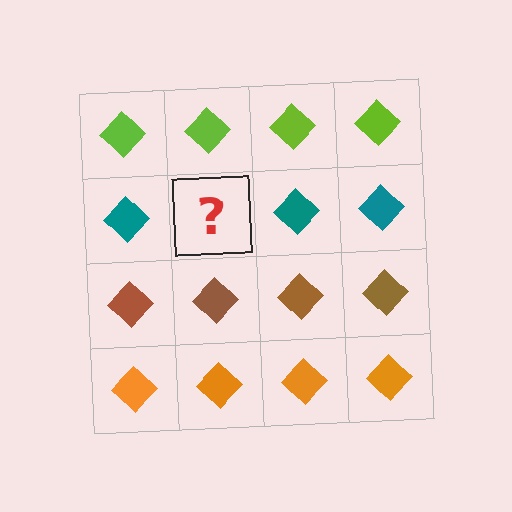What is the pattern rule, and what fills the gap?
The rule is that each row has a consistent color. The gap should be filled with a teal diamond.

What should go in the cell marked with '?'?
The missing cell should contain a teal diamond.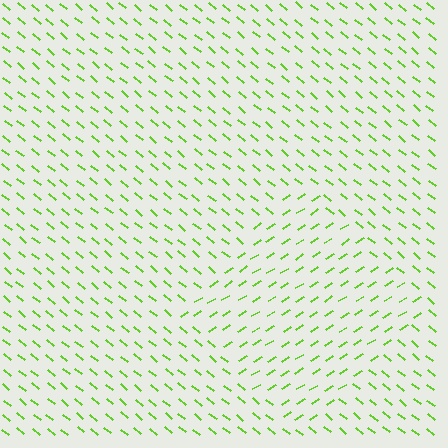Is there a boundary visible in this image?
Yes, there is a texture boundary formed by a change in line orientation.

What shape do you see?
I see a diamond.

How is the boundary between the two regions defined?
The boundary is defined purely by a change in line orientation (approximately 72 degrees difference). All lines are the same color and thickness.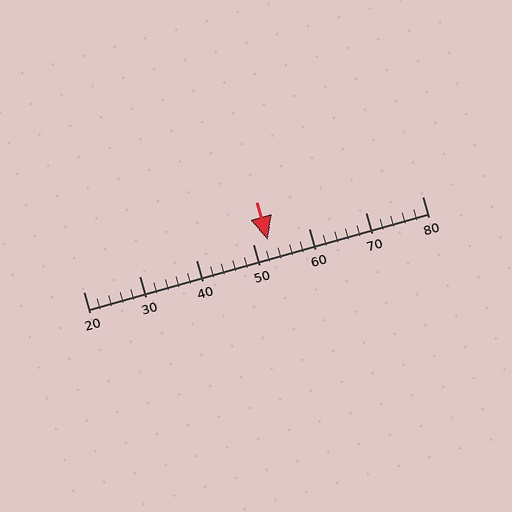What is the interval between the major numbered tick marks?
The major tick marks are spaced 10 units apart.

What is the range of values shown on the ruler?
The ruler shows values from 20 to 80.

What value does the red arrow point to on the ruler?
The red arrow points to approximately 53.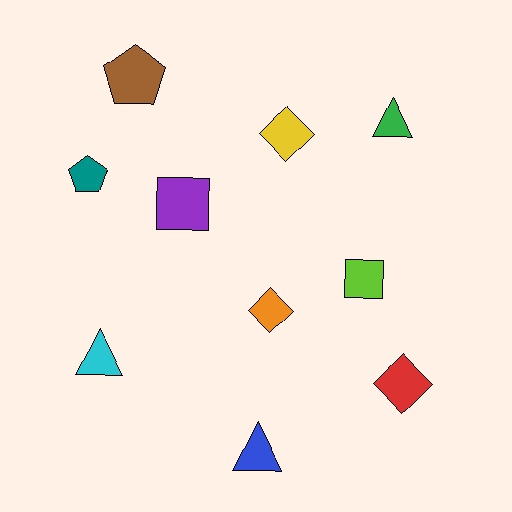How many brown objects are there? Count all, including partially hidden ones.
There is 1 brown object.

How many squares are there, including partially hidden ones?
There are 2 squares.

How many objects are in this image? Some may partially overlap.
There are 10 objects.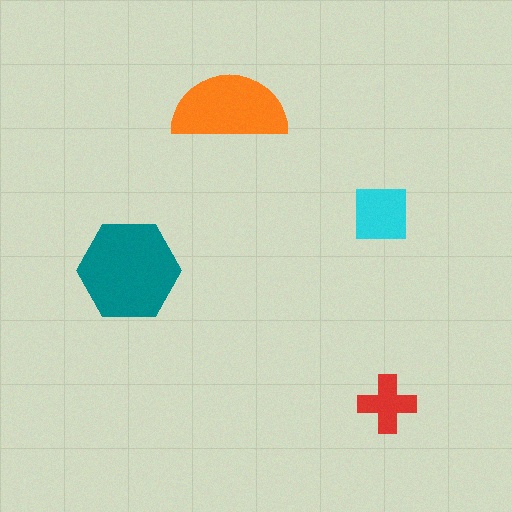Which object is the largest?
The teal hexagon.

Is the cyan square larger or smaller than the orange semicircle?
Smaller.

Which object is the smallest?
The red cross.